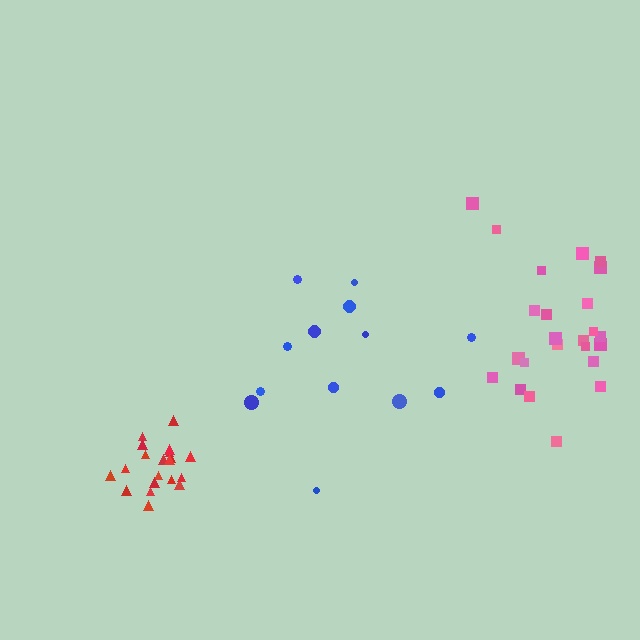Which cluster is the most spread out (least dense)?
Blue.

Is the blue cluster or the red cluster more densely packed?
Red.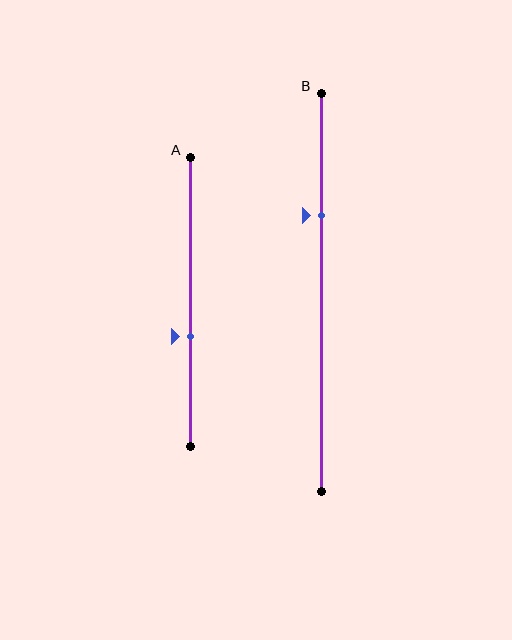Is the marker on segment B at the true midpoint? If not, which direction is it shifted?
No, the marker on segment B is shifted upward by about 19% of the segment length.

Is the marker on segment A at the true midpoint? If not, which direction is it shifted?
No, the marker on segment A is shifted downward by about 12% of the segment length.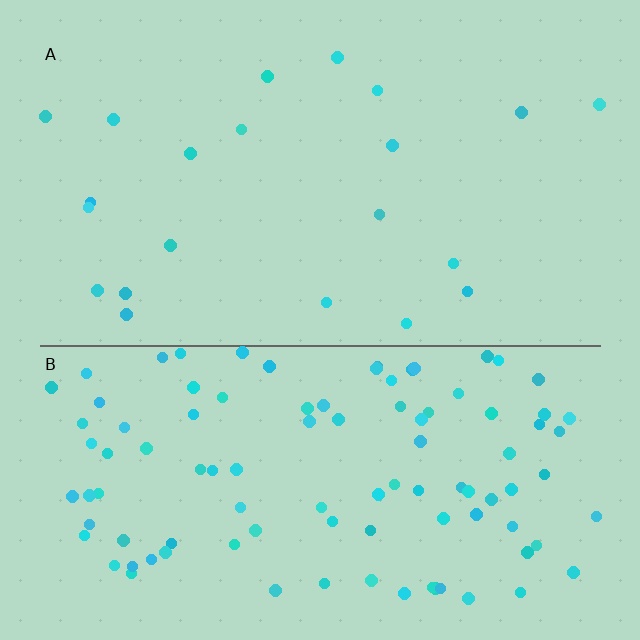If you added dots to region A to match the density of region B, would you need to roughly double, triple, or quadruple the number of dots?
Approximately quadruple.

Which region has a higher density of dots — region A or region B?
B (the bottom).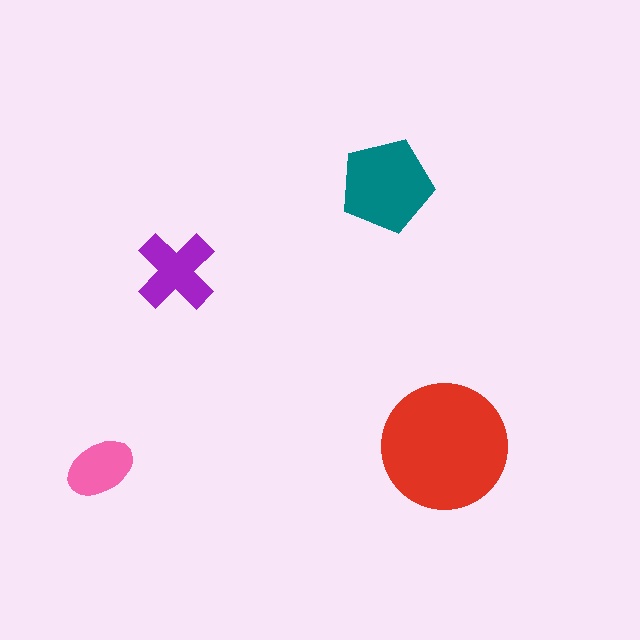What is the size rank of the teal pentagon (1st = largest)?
2nd.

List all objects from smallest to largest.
The pink ellipse, the purple cross, the teal pentagon, the red circle.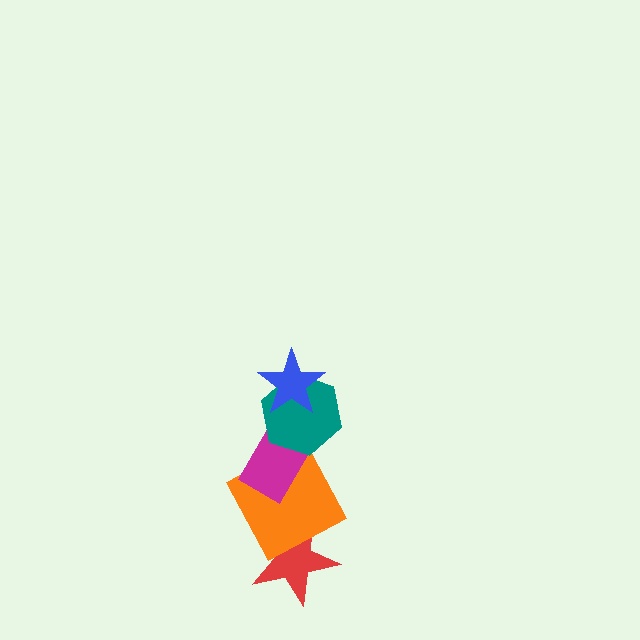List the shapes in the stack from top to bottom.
From top to bottom: the blue star, the teal hexagon, the magenta rectangle, the orange square, the red star.